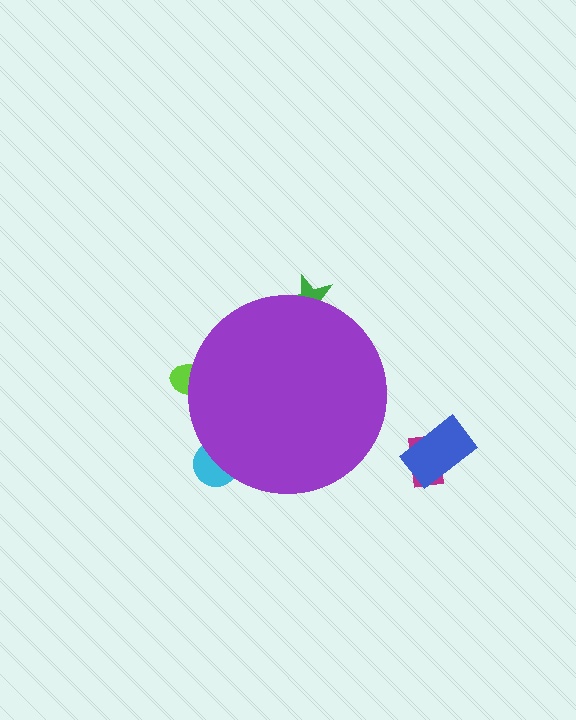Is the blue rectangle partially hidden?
No, the blue rectangle is fully visible.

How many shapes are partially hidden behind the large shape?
3 shapes are partially hidden.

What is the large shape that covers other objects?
A purple circle.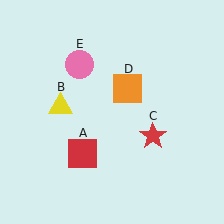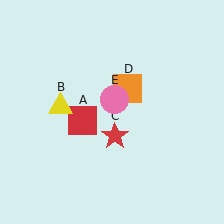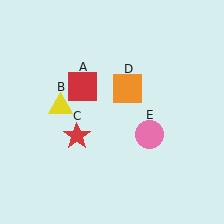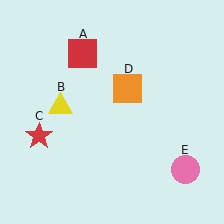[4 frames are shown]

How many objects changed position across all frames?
3 objects changed position: red square (object A), red star (object C), pink circle (object E).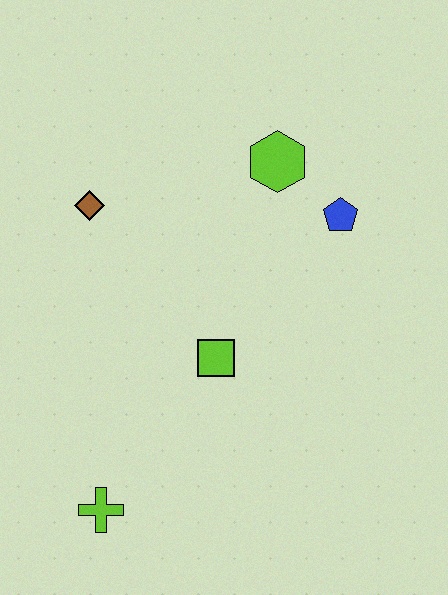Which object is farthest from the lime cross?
The lime hexagon is farthest from the lime cross.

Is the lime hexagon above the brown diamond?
Yes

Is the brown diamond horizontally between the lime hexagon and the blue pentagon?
No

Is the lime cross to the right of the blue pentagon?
No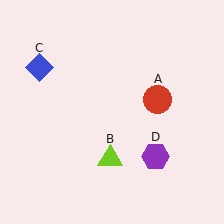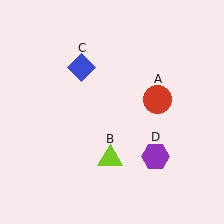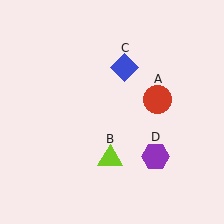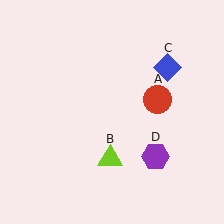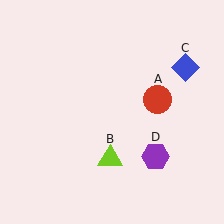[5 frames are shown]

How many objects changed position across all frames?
1 object changed position: blue diamond (object C).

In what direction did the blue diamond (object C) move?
The blue diamond (object C) moved right.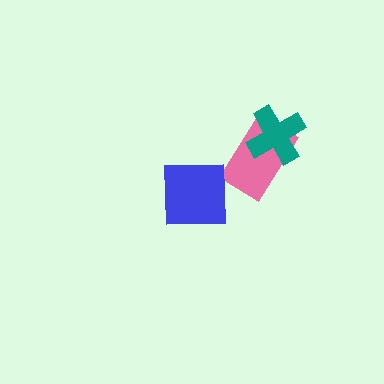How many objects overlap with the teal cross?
1 object overlaps with the teal cross.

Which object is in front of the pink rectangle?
The teal cross is in front of the pink rectangle.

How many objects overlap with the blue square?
0 objects overlap with the blue square.